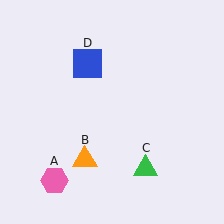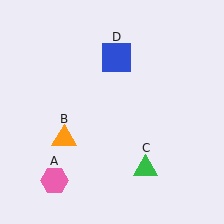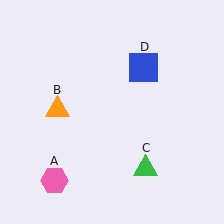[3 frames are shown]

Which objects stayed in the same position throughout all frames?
Pink hexagon (object A) and green triangle (object C) remained stationary.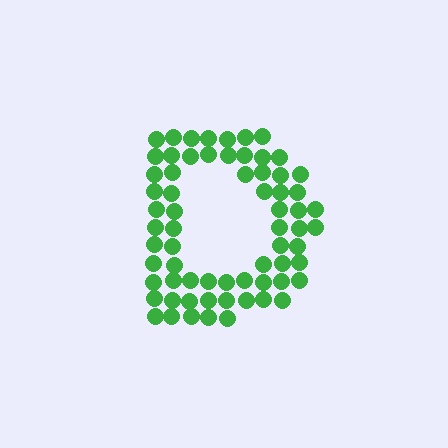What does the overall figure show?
The overall figure shows the letter D.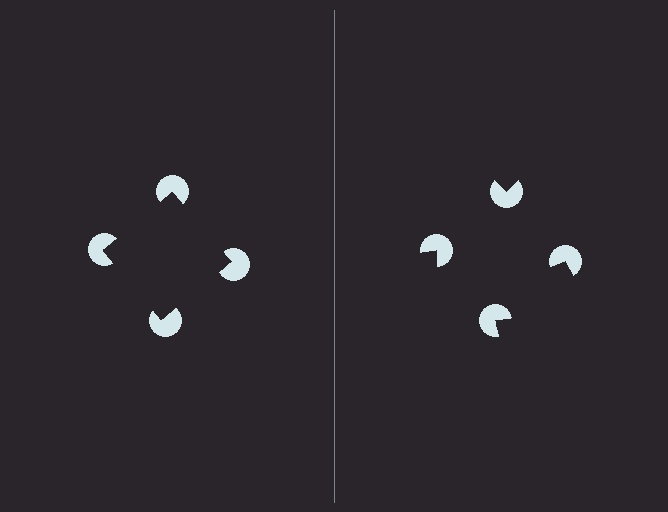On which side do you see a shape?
An illusory square appears on the left side. On the right side the wedge cuts are rotated, so no coherent shape forms.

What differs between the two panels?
The pac-man discs are positioned identically on both sides; only the wedge orientations differ. On the left they align to a square; on the right they are misaligned.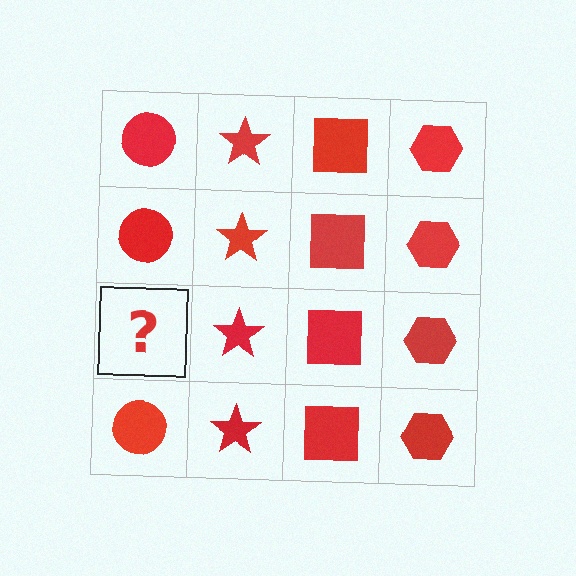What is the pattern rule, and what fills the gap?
The rule is that each column has a consistent shape. The gap should be filled with a red circle.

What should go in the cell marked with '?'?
The missing cell should contain a red circle.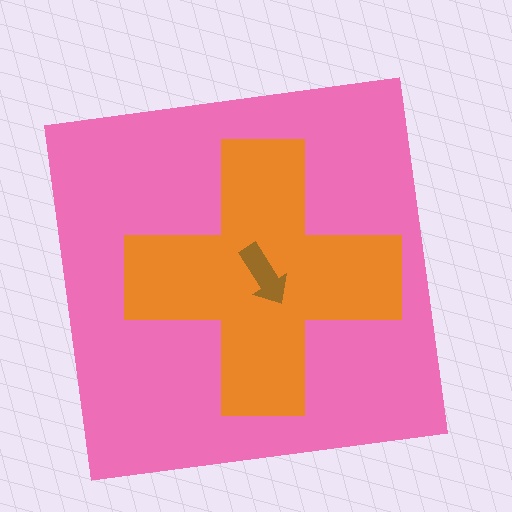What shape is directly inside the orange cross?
The brown arrow.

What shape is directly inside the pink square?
The orange cross.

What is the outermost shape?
The pink square.